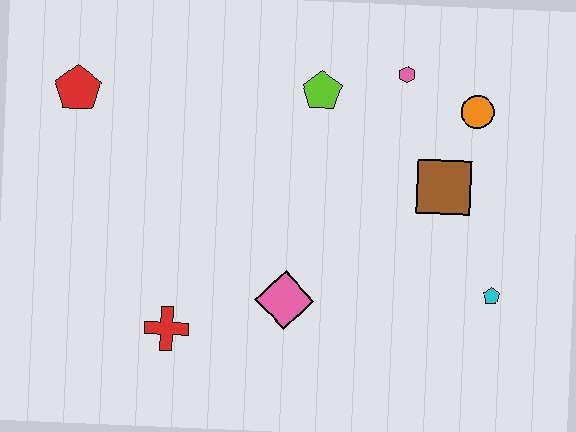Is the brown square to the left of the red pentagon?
No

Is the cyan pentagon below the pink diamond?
No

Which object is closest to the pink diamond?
The red cross is closest to the pink diamond.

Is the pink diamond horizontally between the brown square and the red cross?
Yes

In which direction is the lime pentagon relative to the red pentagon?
The lime pentagon is to the right of the red pentagon.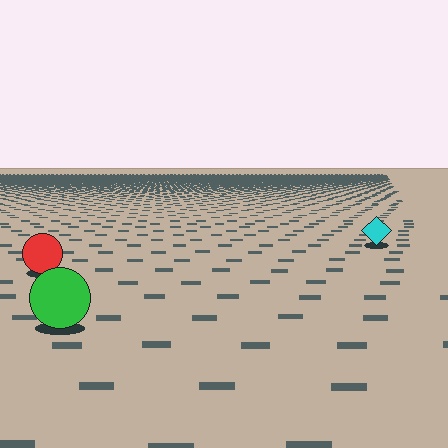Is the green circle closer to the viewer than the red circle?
Yes. The green circle is closer — you can tell from the texture gradient: the ground texture is coarser near it.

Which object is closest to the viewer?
The green circle is closest. The texture marks near it are larger and more spread out.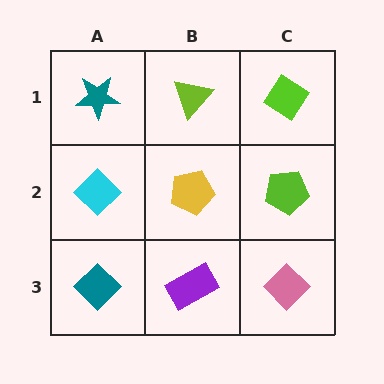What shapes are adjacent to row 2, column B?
A lime triangle (row 1, column B), a purple rectangle (row 3, column B), a cyan diamond (row 2, column A), a lime pentagon (row 2, column C).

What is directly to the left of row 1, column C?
A lime triangle.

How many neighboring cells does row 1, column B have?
3.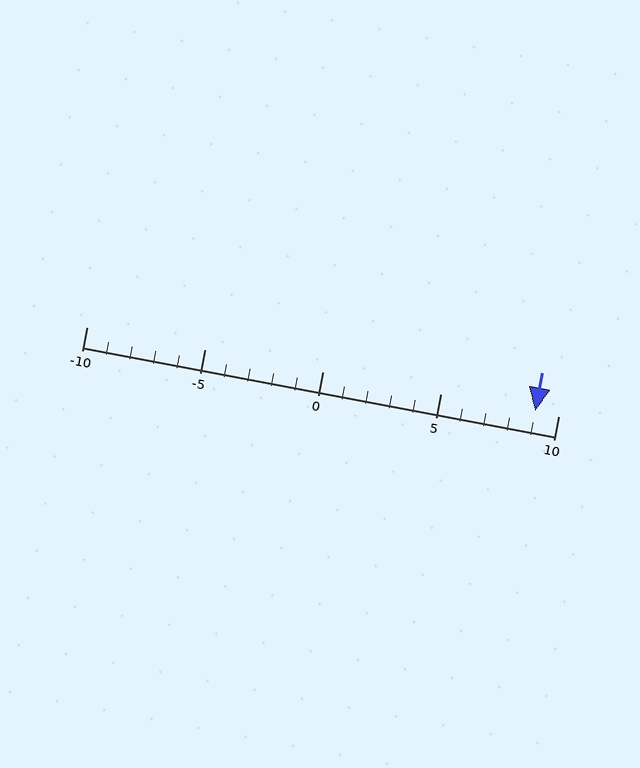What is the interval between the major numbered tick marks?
The major tick marks are spaced 5 units apart.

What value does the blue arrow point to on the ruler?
The blue arrow points to approximately 9.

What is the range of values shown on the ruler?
The ruler shows values from -10 to 10.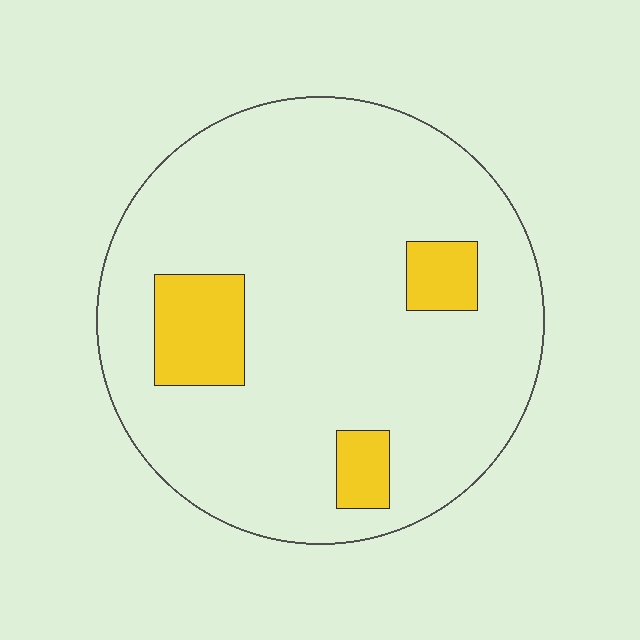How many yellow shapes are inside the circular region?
3.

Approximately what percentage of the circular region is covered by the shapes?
Approximately 10%.